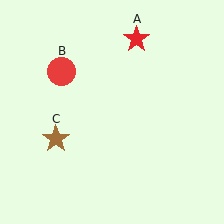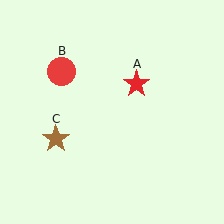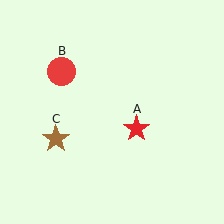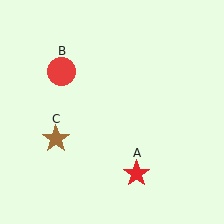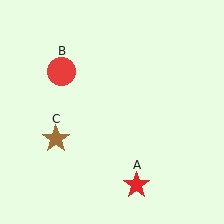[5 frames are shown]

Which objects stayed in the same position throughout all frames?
Red circle (object B) and brown star (object C) remained stationary.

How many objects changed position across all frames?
1 object changed position: red star (object A).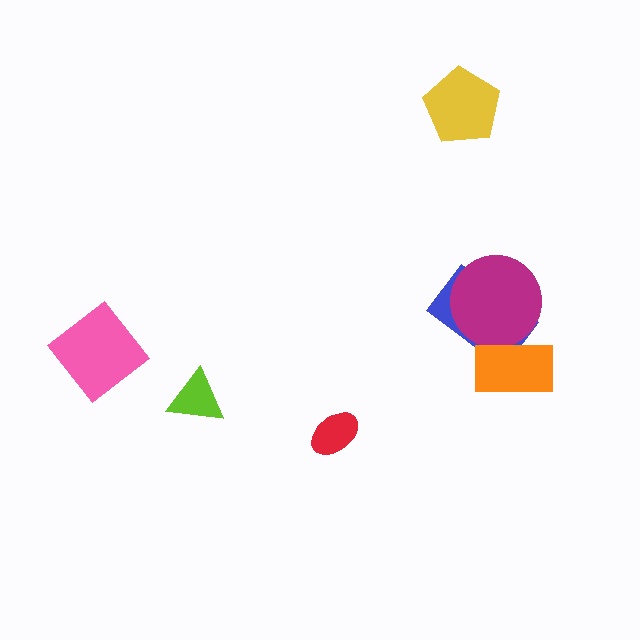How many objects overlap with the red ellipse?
0 objects overlap with the red ellipse.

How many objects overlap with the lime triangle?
0 objects overlap with the lime triangle.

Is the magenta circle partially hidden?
Yes, it is partially covered by another shape.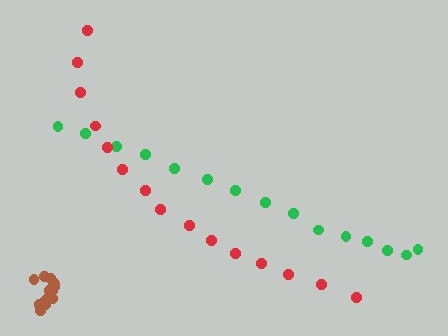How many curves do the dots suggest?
There are 3 distinct paths.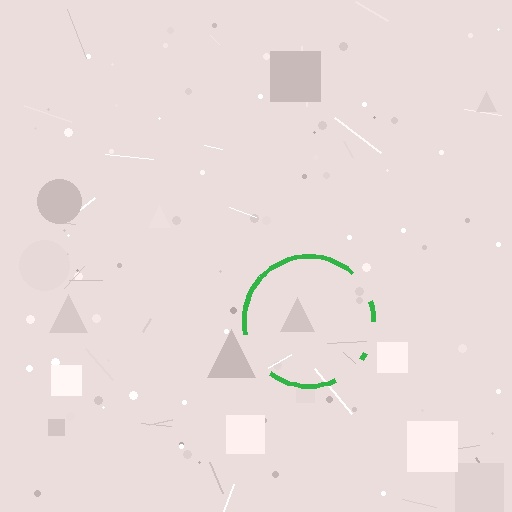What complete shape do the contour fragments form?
The contour fragments form a circle.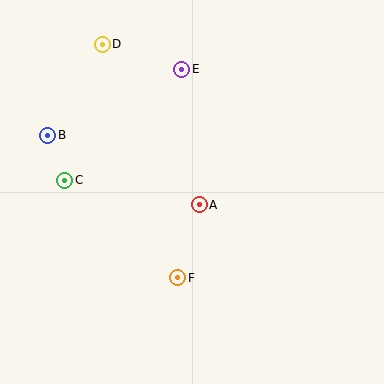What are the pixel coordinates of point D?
Point D is at (102, 44).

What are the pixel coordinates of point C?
Point C is at (65, 180).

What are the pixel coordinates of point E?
Point E is at (182, 69).